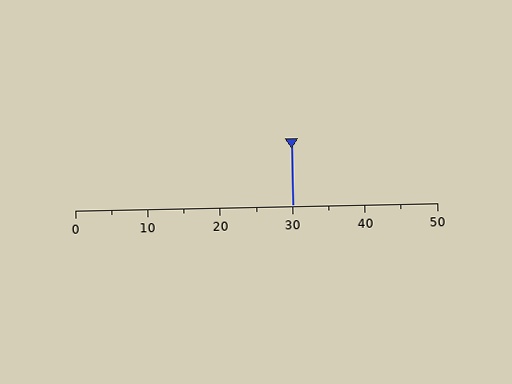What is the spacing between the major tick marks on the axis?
The major ticks are spaced 10 apart.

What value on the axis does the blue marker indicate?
The marker indicates approximately 30.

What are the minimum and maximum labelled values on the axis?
The axis runs from 0 to 50.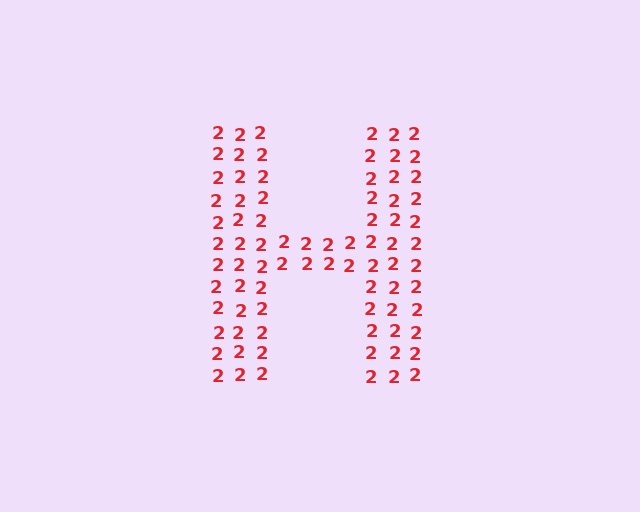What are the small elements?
The small elements are digit 2's.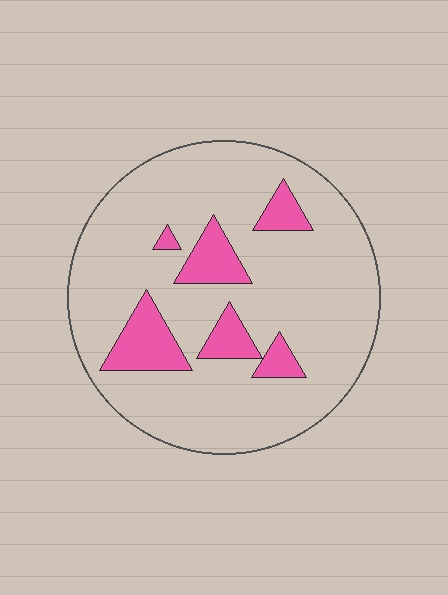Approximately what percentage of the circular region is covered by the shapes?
Approximately 15%.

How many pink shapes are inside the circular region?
6.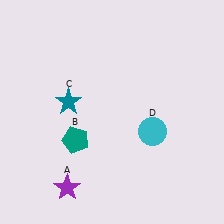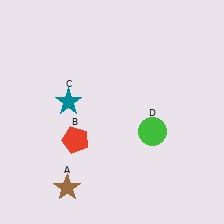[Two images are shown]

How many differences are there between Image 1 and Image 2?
There are 3 differences between the two images.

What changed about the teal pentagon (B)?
In Image 1, B is teal. In Image 2, it changed to red.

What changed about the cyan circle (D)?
In Image 1, D is cyan. In Image 2, it changed to green.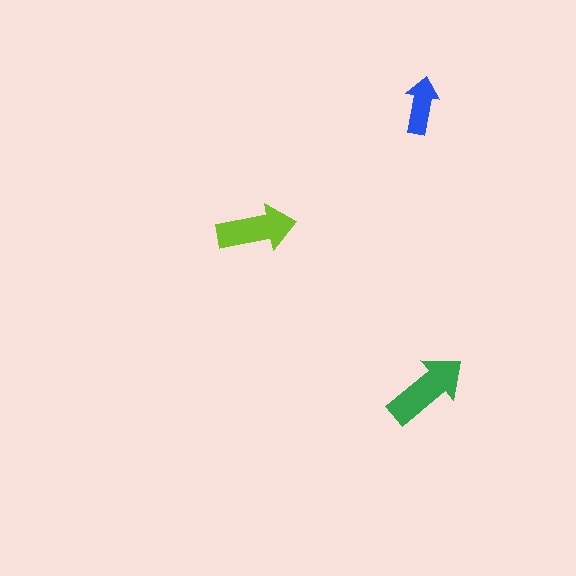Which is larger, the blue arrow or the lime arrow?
The lime one.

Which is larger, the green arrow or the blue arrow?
The green one.